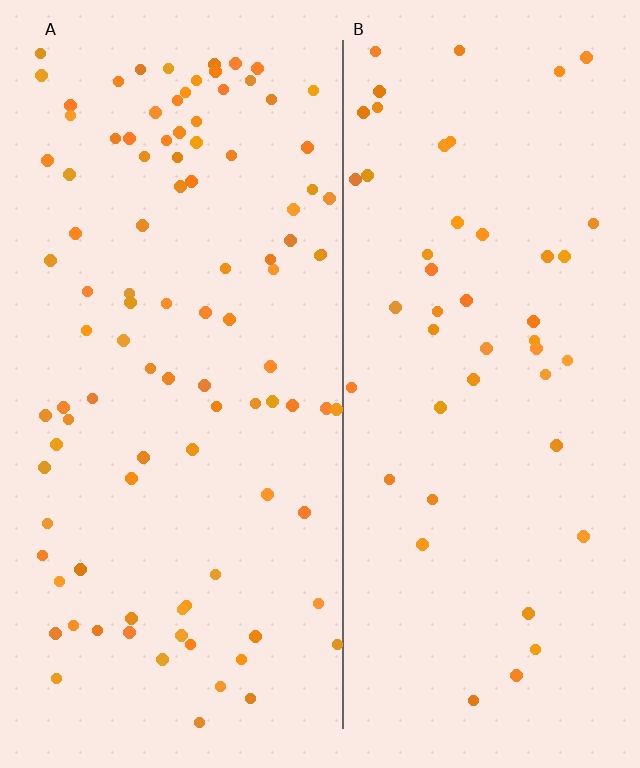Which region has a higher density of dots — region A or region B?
A (the left).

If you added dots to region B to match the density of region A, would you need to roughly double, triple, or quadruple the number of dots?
Approximately double.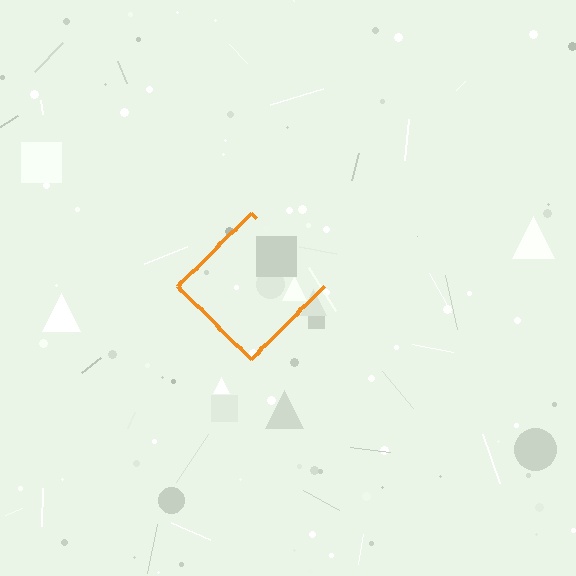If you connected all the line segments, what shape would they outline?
They would outline a diamond.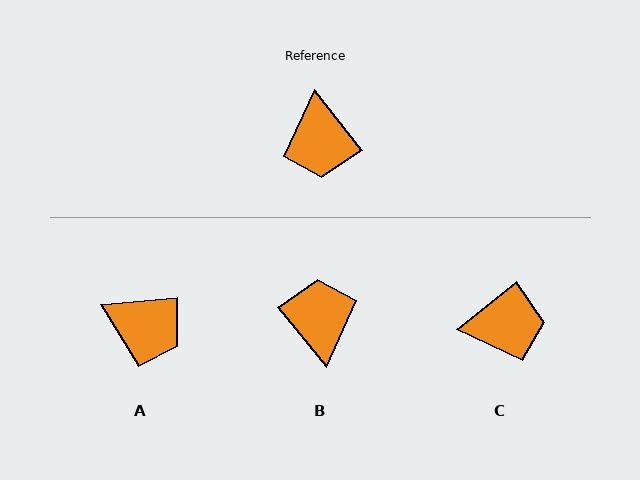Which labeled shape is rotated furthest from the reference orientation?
B, about 179 degrees away.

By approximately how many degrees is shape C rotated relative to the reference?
Approximately 89 degrees counter-clockwise.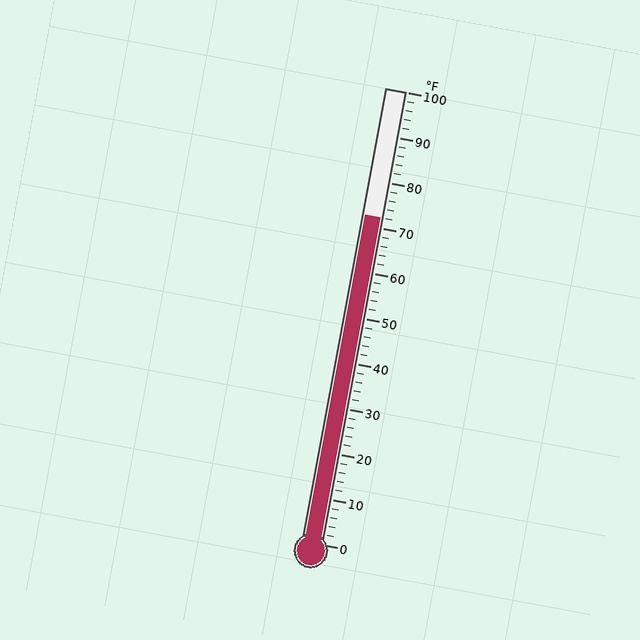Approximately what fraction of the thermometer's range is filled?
The thermometer is filled to approximately 70% of its range.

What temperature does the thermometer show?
The thermometer shows approximately 72°F.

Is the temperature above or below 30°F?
The temperature is above 30°F.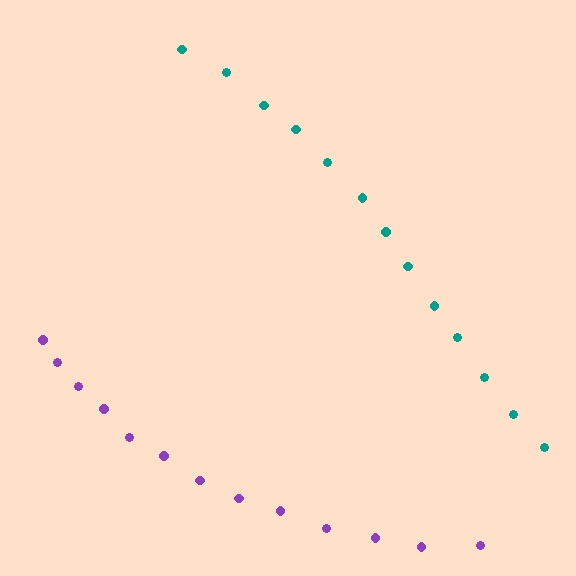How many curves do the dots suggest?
There are 2 distinct paths.